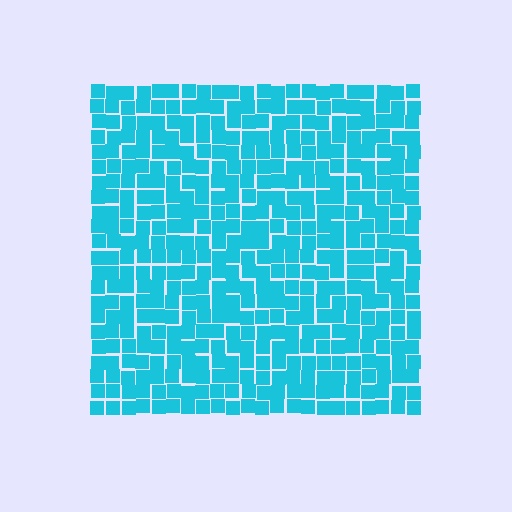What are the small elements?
The small elements are squares.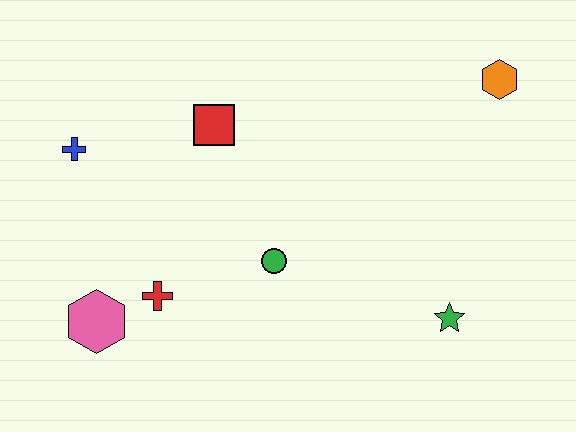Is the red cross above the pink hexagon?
Yes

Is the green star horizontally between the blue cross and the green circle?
No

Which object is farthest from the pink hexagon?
The orange hexagon is farthest from the pink hexagon.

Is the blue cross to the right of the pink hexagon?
No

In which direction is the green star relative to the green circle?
The green star is to the right of the green circle.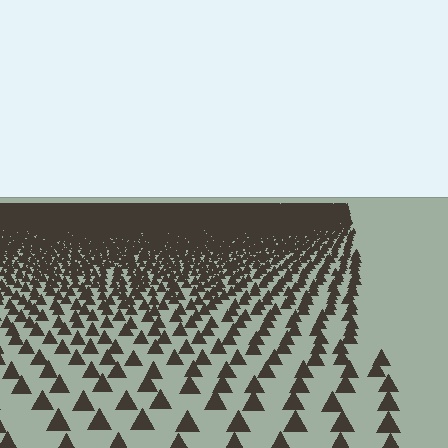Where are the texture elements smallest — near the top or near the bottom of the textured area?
Near the top.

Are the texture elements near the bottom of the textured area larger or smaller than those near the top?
Larger. Near the bottom, elements are closer to the viewer and appear at a bigger on-screen size.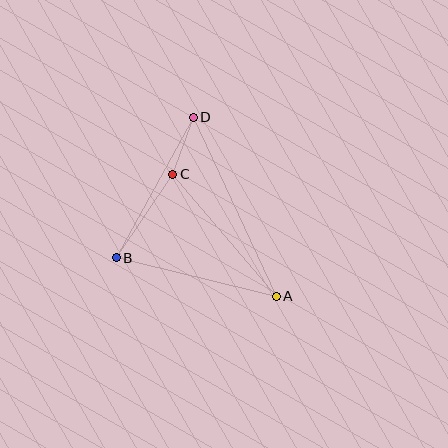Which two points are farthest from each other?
Points A and D are farthest from each other.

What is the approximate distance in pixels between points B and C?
The distance between B and C is approximately 101 pixels.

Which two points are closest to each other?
Points C and D are closest to each other.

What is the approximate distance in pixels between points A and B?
The distance between A and B is approximately 165 pixels.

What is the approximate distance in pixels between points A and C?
The distance between A and C is approximately 160 pixels.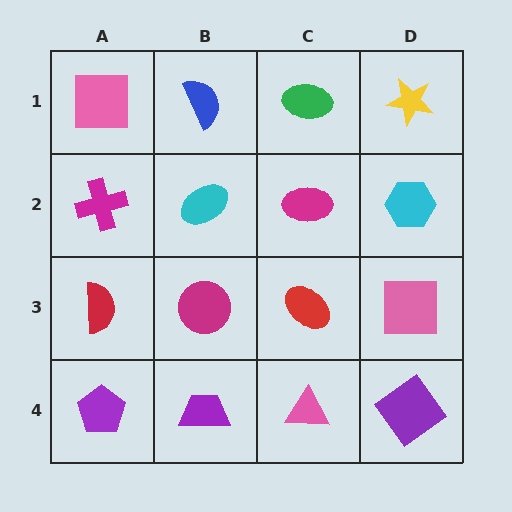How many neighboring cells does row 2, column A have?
3.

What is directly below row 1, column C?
A magenta ellipse.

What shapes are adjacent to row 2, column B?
A blue semicircle (row 1, column B), a magenta circle (row 3, column B), a magenta cross (row 2, column A), a magenta ellipse (row 2, column C).